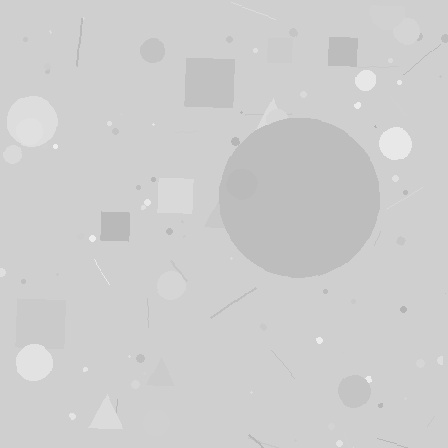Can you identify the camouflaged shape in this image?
The camouflaged shape is a circle.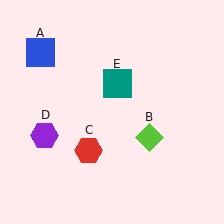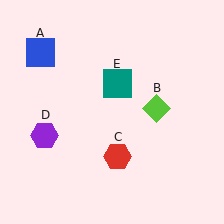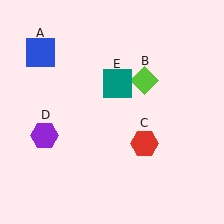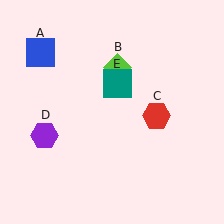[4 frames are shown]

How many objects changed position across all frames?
2 objects changed position: lime diamond (object B), red hexagon (object C).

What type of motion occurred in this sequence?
The lime diamond (object B), red hexagon (object C) rotated counterclockwise around the center of the scene.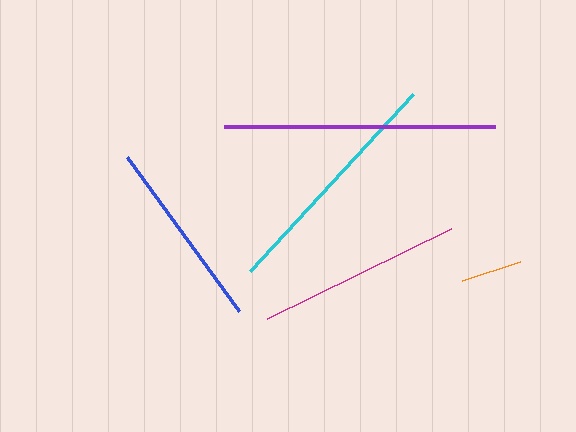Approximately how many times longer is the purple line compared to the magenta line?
The purple line is approximately 1.3 times the length of the magenta line.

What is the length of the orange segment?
The orange segment is approximately 62 pixels long.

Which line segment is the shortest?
The orange line is the shortest at approximately 62 pixels.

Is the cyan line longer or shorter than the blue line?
The cyan line is longer than the blue line.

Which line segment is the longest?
The purple line is the longest at approximately 271 pixels.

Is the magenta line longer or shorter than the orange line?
The magenta line is longer than the orange line.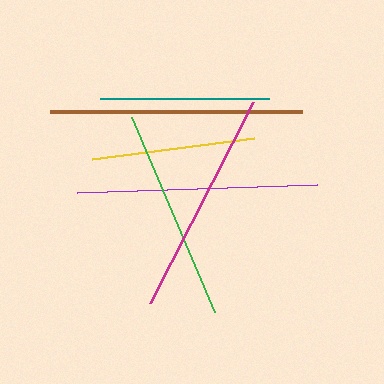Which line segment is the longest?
The brown line is the longest at approximately 252 pixels.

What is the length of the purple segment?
The purple segment is approximately 240 pixels long.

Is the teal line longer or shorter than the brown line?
The brown line is longer than the teal line.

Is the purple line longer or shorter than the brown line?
The brown line is longer than the purple line.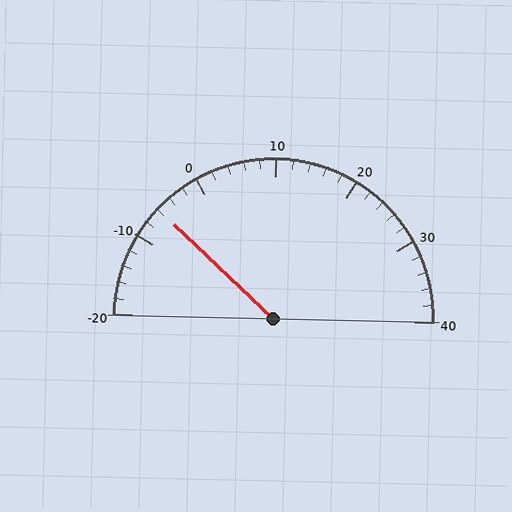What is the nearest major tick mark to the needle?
The nearest major tick mark is -10.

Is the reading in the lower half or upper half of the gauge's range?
The reading is in the lower half of the range (-20 to 40).